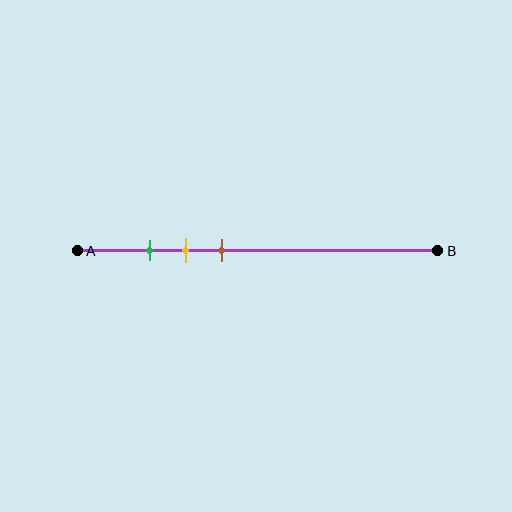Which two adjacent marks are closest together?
The green and yellow marks are the closest adjacent pair.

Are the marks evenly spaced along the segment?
Yes, the marks are approximately evenly spaced.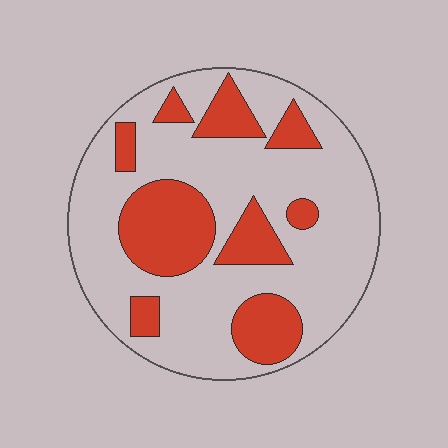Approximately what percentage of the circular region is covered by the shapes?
Approximately 30%.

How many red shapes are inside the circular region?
9.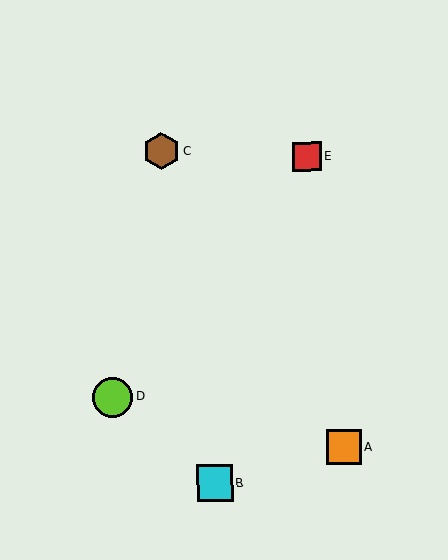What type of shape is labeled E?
Shape E is a red square.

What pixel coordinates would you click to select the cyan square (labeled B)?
Click at (215, 483) to select the cyan square B.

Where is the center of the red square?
The center of the red square is at (307, 157).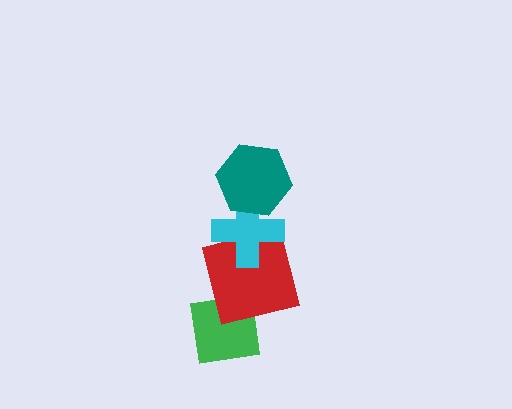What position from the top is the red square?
The red square is 3rd from the top.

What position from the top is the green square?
The green square is 4th from the top.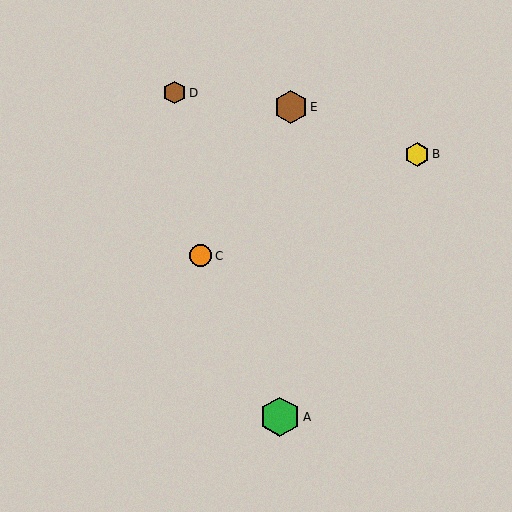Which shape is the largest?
The green hexagon (labeled A) is the largest.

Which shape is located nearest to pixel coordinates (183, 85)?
The brown hexagon (labeled D) at (175, 93) is nearest to that location.